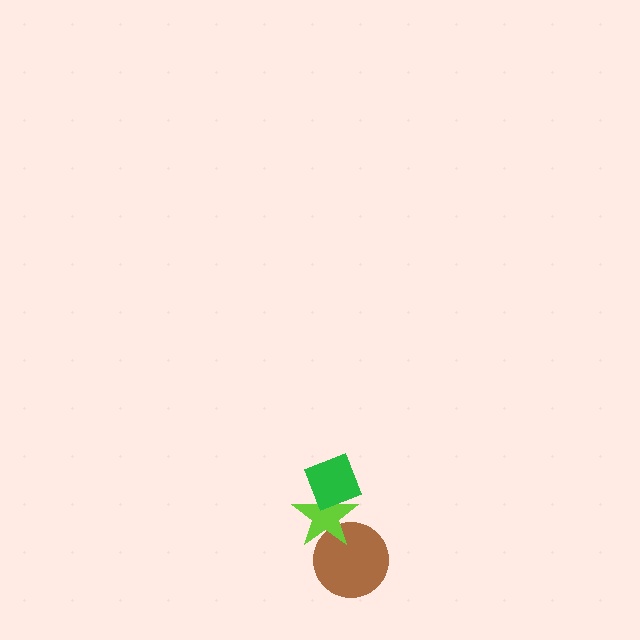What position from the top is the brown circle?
The brown circle is 3rd from the top.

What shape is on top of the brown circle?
The lime star is on top of the brown circle.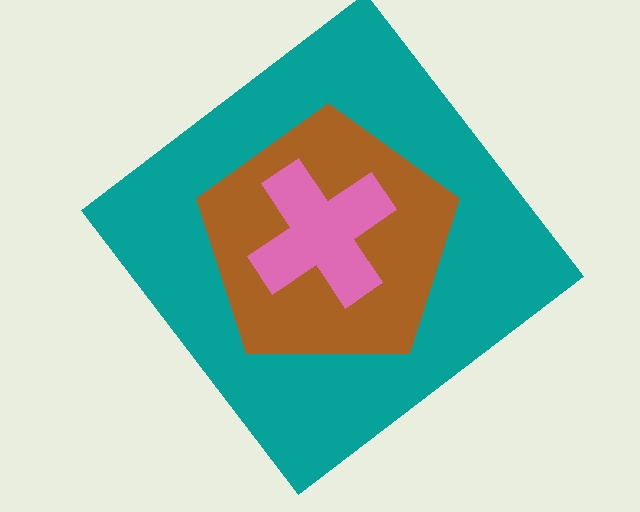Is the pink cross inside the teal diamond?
Yes.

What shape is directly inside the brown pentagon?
The pink cross.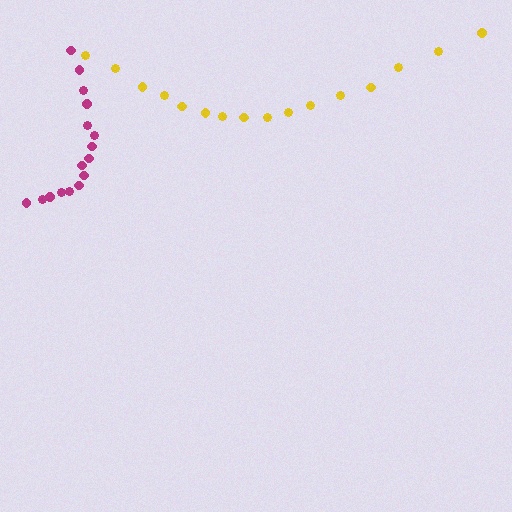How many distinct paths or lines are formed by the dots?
There are 2 distinct paths.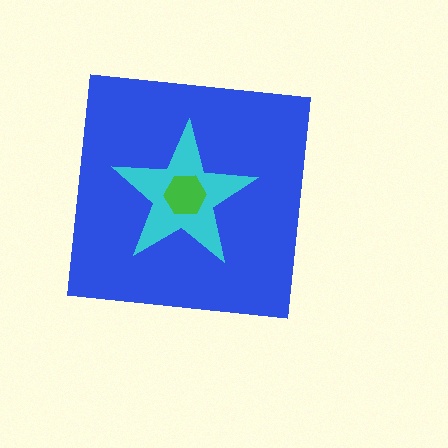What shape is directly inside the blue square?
The cyan star.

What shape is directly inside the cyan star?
The green hexagon.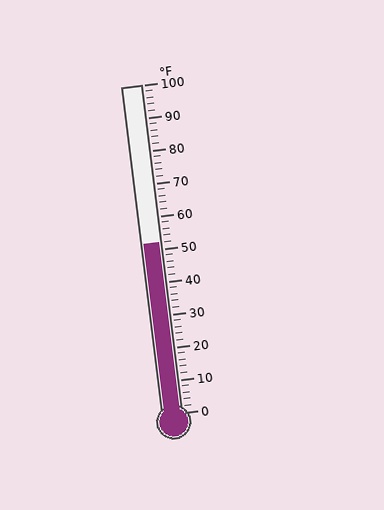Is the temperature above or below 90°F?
The temperature is below 90°F.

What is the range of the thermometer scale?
The thermometer scale ranges from 0°F to 100°F.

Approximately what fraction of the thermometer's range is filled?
The thermometer is filled to approximately 50% of its range.